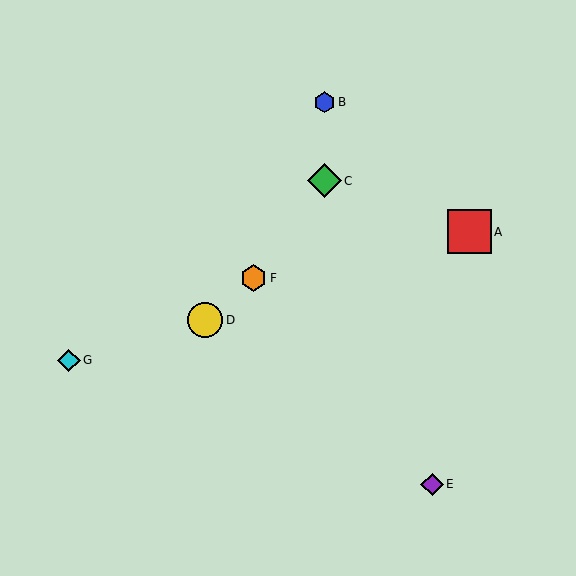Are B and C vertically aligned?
Yes, both are at x≈324.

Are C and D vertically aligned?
No, C is at x≈324 and D is at x≈205.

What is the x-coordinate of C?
Object C is at x≈324.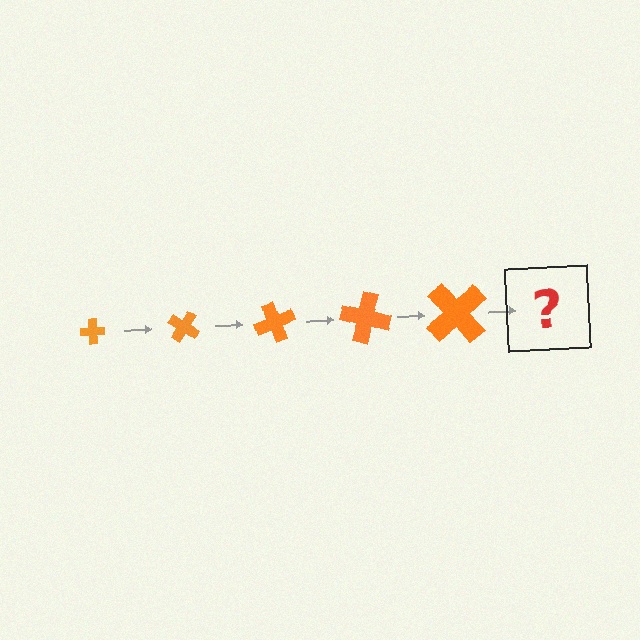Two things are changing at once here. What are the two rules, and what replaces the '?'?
The two rules are that the cross grows larger each step and it rotates 35 degrees each step. The '?' should be a cross, larger than the previous one and rotated 175 degrees from the start.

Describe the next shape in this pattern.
It should be a cross, larger than the previous one and rotated 175 degrees from the start.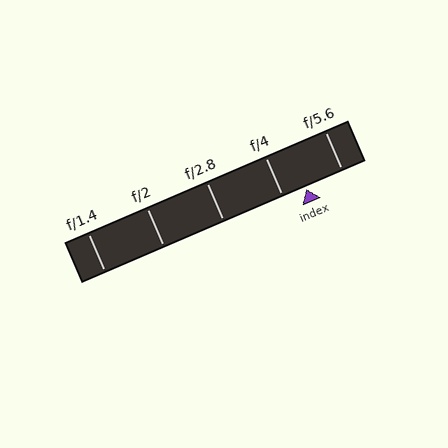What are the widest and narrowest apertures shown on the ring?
The widest aperture shown is f/1.4 and the narrowest is f/5.6.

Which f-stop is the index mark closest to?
The index mark is closest to f/4.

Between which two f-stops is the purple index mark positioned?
The index mark is between f/4 and f/5.6.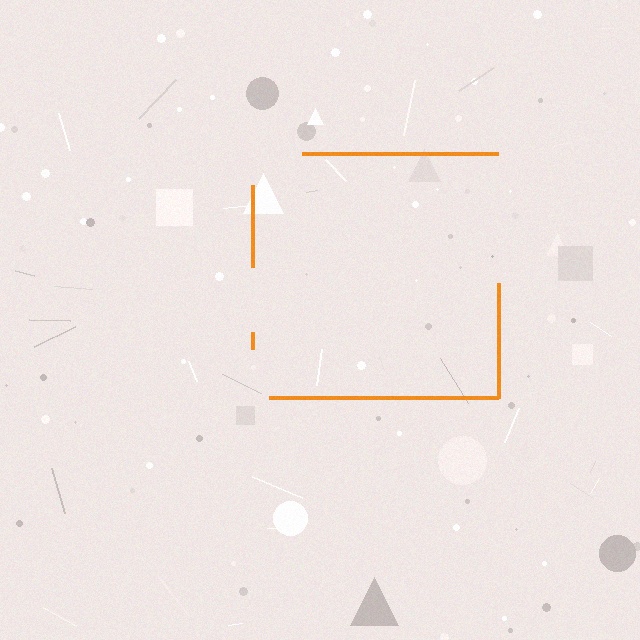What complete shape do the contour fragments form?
The contour fragments form a square.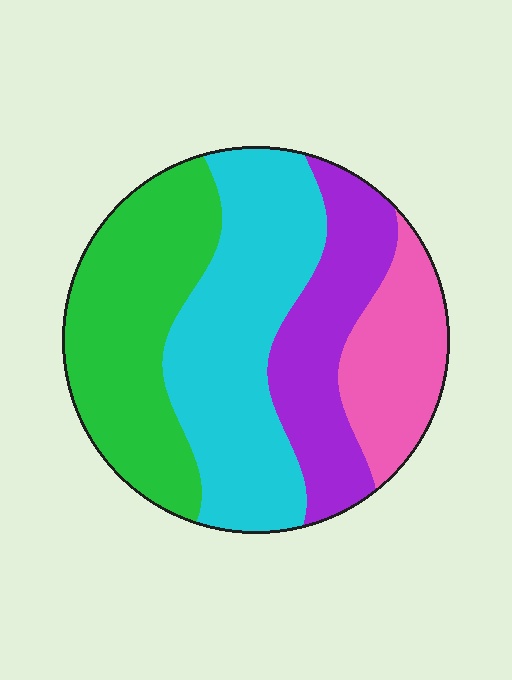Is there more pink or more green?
Green.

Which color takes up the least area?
Pink, at roughly 15%.